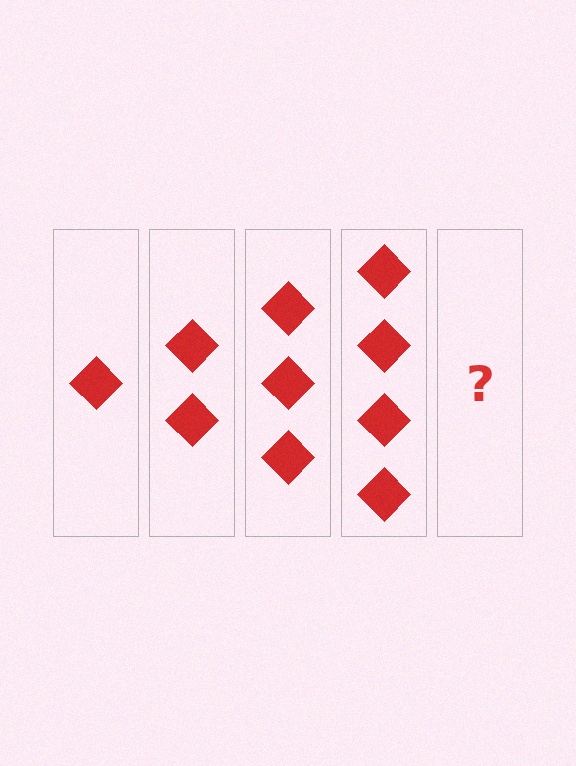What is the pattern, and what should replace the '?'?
The pattern is that each step adds one more diamond. The '?' should be 5 diamonds.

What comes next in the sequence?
The next element should be 5 diamonds.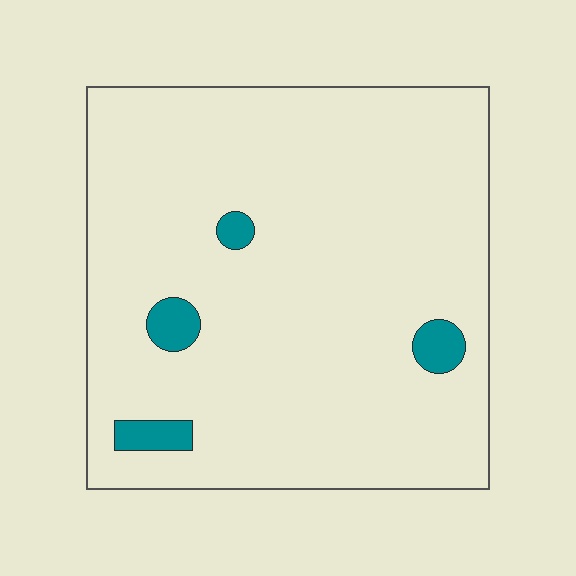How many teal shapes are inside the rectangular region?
4.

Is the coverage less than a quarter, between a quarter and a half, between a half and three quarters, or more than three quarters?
Less than a quarter.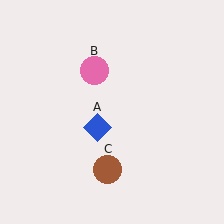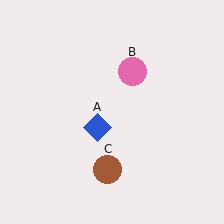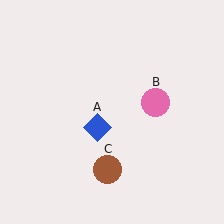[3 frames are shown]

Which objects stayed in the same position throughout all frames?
Blue diamond (object A) and brown circle (object C) remained stationary.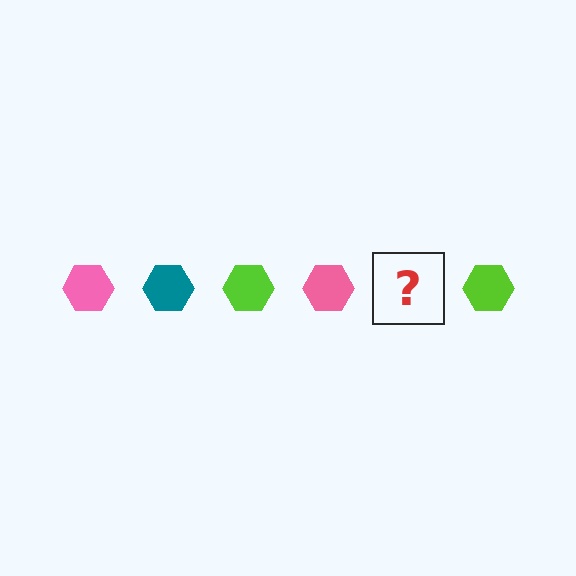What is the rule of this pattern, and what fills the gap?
The rule is that the pattern cycles through pink, teal, lime hexagons. The gap should be filled with a teal hexagon.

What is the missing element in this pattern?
The missing element is a teal hexagon.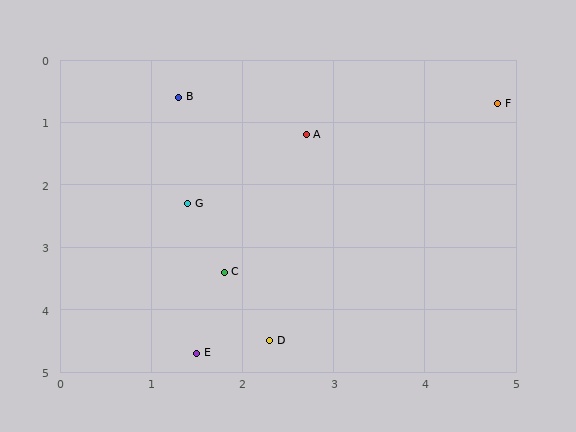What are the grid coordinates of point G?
Point G is at approximately (1.4, 2.3).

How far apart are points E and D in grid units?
Points E and D are about 0.8 grid units apart.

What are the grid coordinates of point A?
Point A is at approximately (2.7, 1.2).